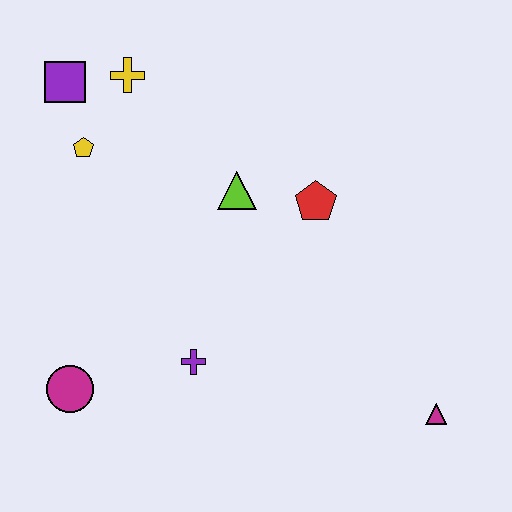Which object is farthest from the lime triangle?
The magenta triangle is farthest from the lime triangle.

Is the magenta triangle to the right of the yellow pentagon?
Yes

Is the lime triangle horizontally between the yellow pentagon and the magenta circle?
No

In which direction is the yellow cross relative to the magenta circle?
The yellow cross is above the magenta circle.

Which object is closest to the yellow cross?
The purple square is closest to the yellow cross.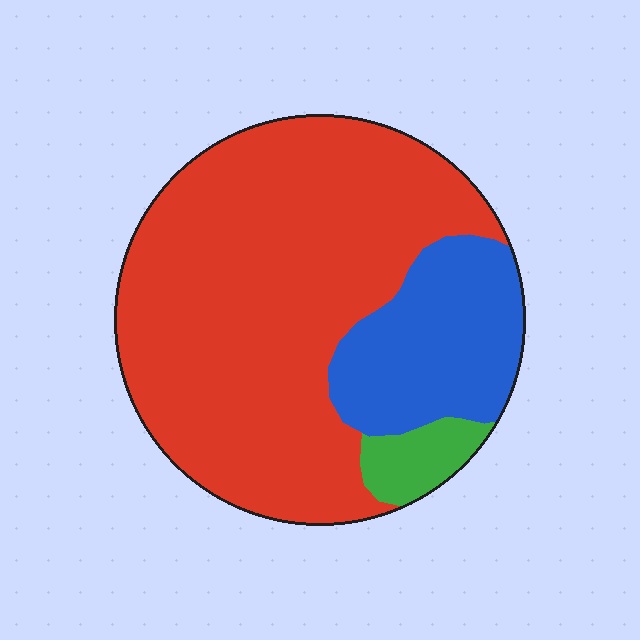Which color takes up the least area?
Green, at roughly 5%.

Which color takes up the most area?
Red, at roughly 75%.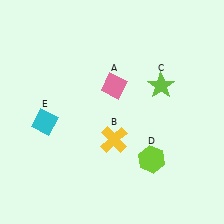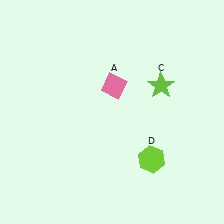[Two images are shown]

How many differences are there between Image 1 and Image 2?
There are 2 differences between the two images.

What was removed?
The yellow cross (B), the cyan diamond (E) were removed in Image 2.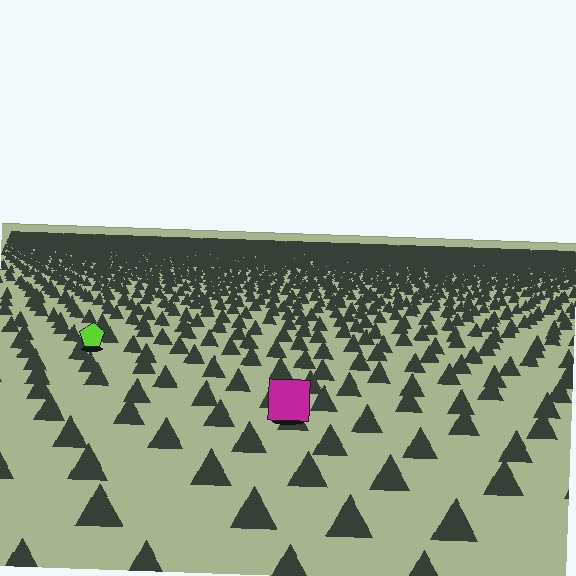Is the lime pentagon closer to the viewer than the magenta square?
No. The magenta square is closer — you can tell from the texture gradient: the ground texture is coarser near it.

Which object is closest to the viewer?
The magenta square is closest. The texture marks near it are larger and more spread out.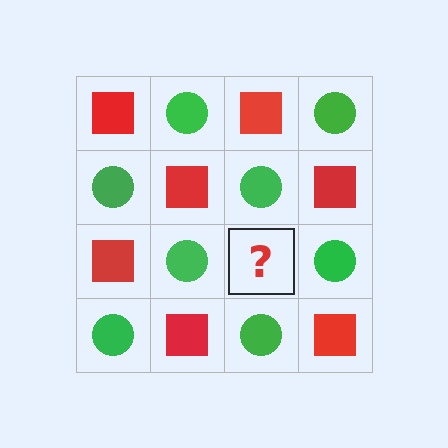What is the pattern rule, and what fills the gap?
The rule is that it alternates red square and green circle in a checkerboard pattern. The gap should be filled with a red square.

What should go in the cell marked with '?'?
The missing cell should contain a red square.